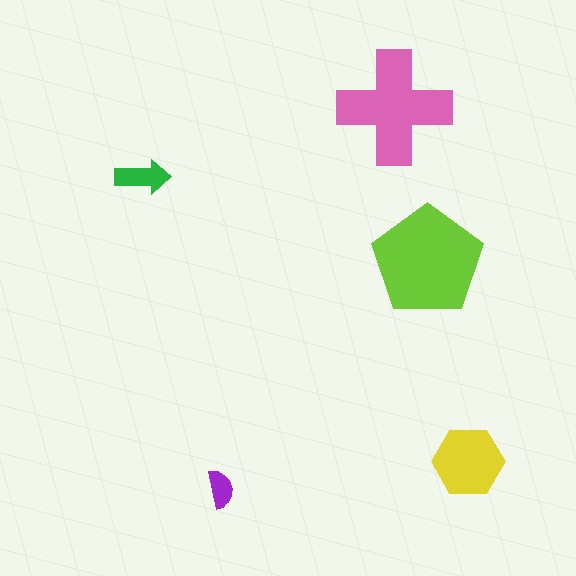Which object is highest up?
The pink cross is topmost.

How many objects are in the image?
There are 5 objects in the image.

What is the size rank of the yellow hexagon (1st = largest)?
3rd.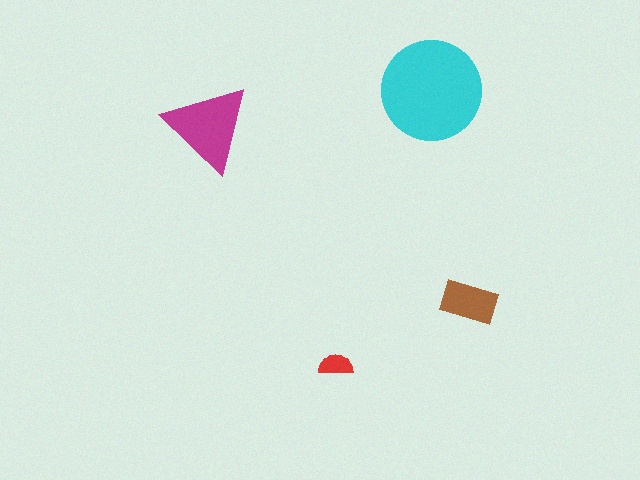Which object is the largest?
The cyan circle.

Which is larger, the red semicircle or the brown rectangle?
The brown rectangle.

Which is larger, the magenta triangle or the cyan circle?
The cyan circle.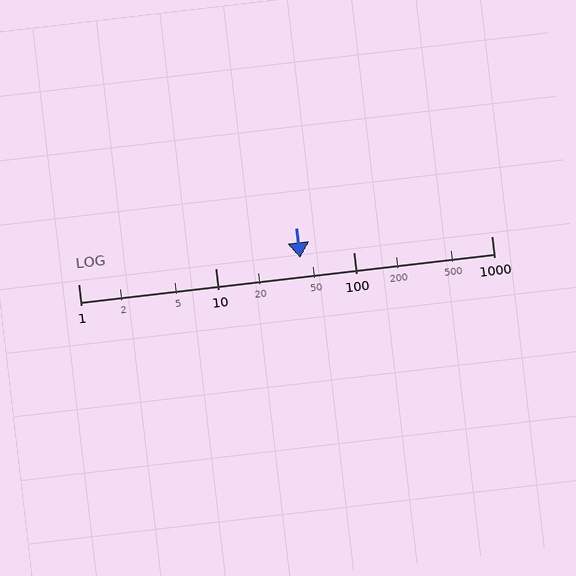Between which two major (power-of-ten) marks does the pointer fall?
The pointer is between 10 and 100.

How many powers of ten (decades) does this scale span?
The scale spans 3 decades, from 1 to 1000.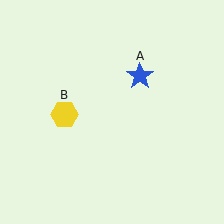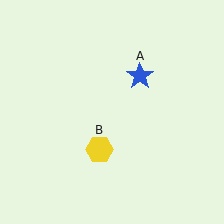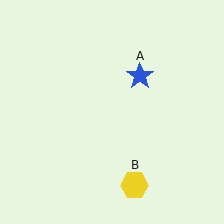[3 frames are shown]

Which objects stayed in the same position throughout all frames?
Blue star (object A) remained stationary.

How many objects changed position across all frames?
1 object changed position: yellow hexagon (object B).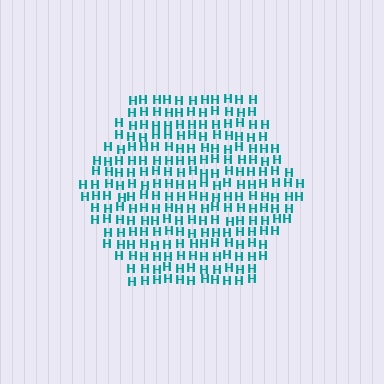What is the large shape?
The large shape is a hexagon.